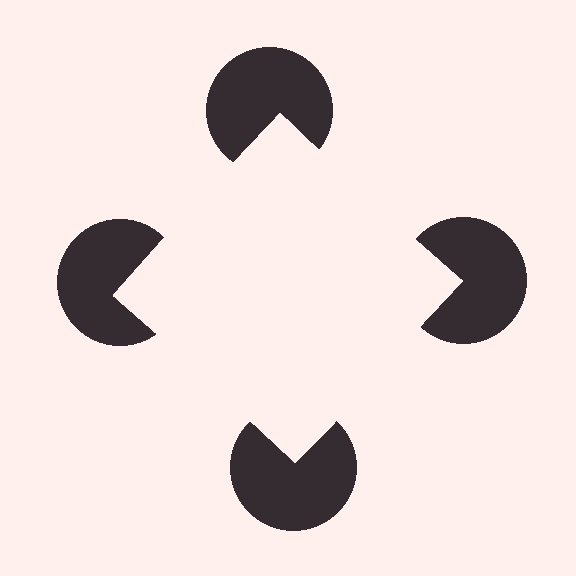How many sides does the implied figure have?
4 sides.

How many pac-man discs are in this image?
There are 4 — one at each vertex of the illusory square.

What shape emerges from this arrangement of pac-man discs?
An illusory square — its edges are inferred from the aligned wedge cuts in the pac-man discs, not physically drawn.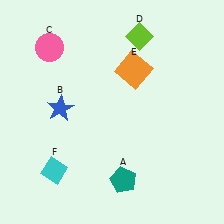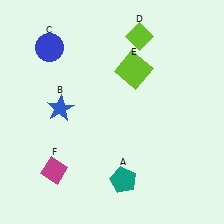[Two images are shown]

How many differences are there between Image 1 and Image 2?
There are 3 differences between the two images.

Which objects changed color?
C changed from pink to blue. E changed from orange to lime. F changed from cyan to magenta.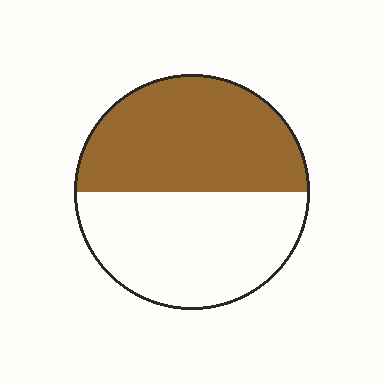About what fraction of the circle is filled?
About one half (1/2).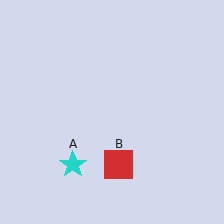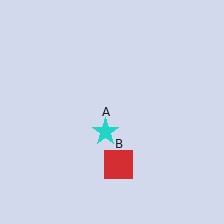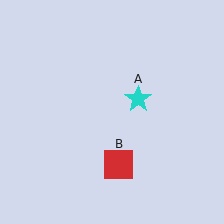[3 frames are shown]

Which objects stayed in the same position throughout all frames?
Red square (object B) remained stationary.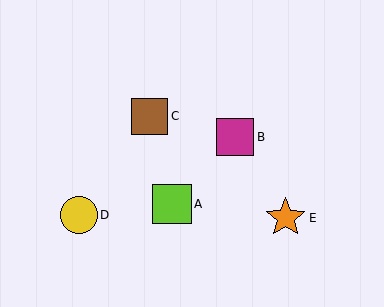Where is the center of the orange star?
The center of the orange star is at (286, 218).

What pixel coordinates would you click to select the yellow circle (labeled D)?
Click at (79, 215) to select the yellow circle D.